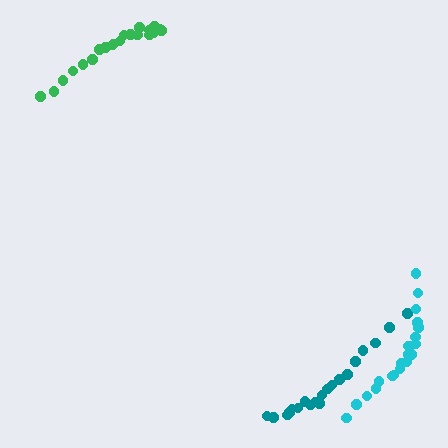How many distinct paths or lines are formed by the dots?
There are 3 distinct paths.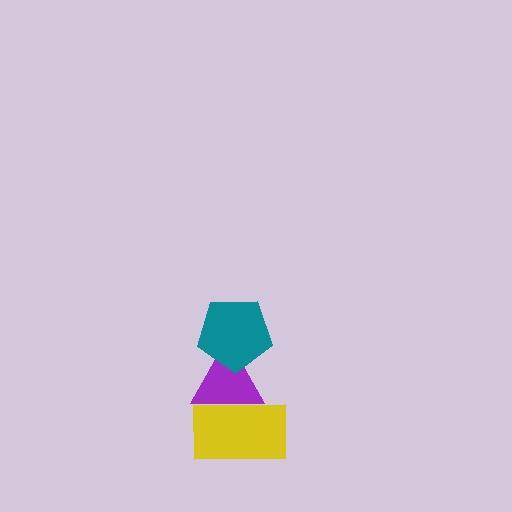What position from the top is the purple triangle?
The purple triangle is 2nd from the top.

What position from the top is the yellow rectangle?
The yellow rectangle is 3rd from the top.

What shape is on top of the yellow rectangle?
The purple triangle is on top of the yellow rectangle.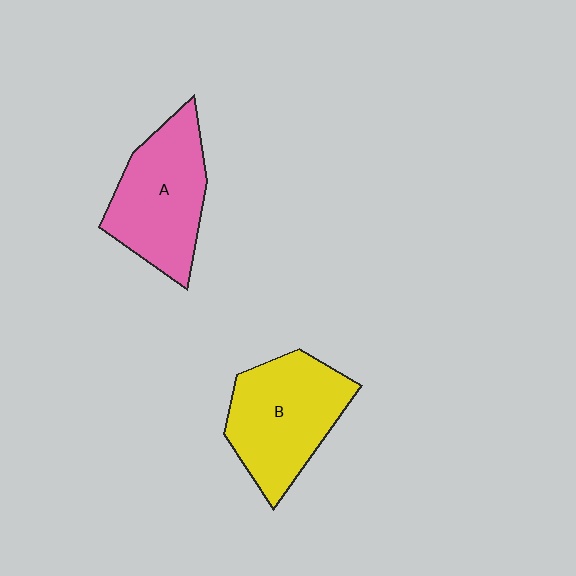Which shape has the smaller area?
Shape A (pink).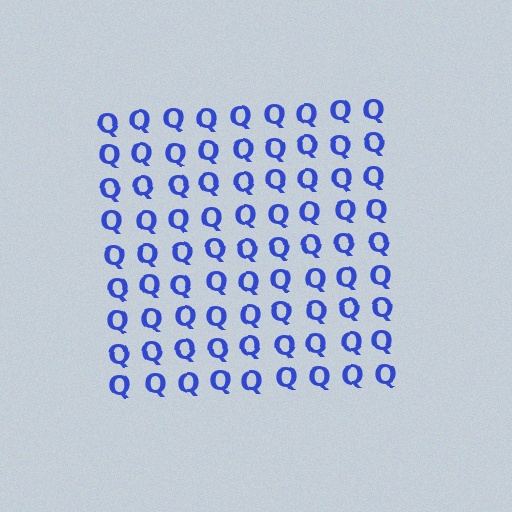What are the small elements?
The small elements are letter Q's.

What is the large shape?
The large shape is a square.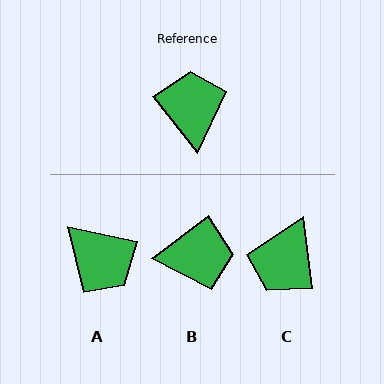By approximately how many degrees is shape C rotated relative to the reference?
Approximately 149 degrees counter-clockwise.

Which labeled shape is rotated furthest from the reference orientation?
C, about 149 degrees away.